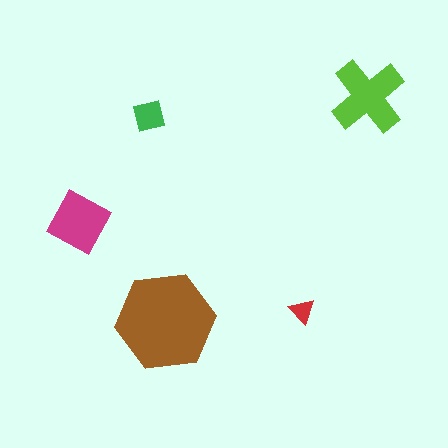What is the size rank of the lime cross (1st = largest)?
2nd.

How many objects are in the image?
There are 5 objects in the image.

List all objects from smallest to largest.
The red triangle, the green square, the magenta square, the lime cross, the brown hexagon.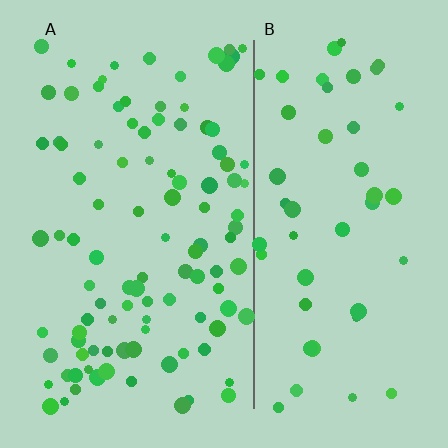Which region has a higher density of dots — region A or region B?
A (the left).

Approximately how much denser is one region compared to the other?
Approximately 2.1× — region A over region B.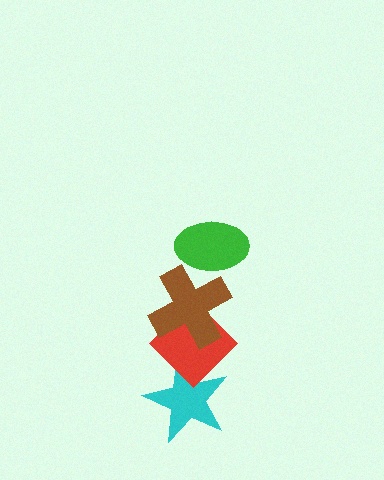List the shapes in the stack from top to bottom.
From top to bottom: the green ellipse, the brown cross, the red diamond, the cyan star.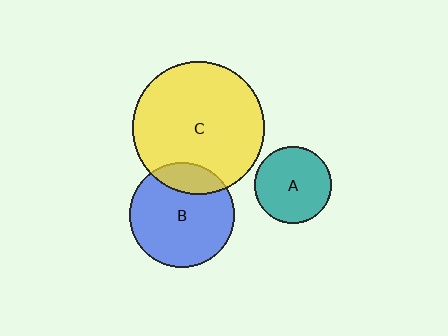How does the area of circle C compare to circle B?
Approximately 1.6 times.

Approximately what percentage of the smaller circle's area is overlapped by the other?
Approximately 20%.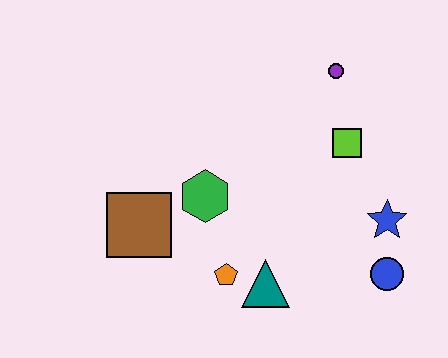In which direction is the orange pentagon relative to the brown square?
The orange pentagon is to the right of the brown square.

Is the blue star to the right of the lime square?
Yes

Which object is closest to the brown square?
The green hexagon is closest to the brown square.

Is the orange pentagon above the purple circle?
No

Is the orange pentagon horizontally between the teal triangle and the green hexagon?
Yes